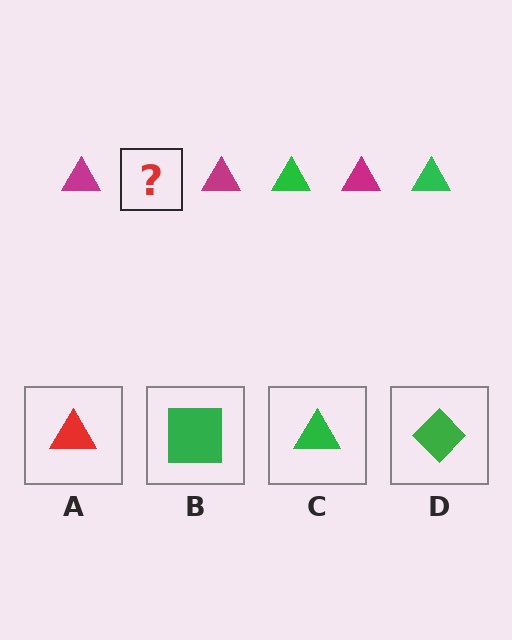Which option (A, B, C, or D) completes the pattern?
C.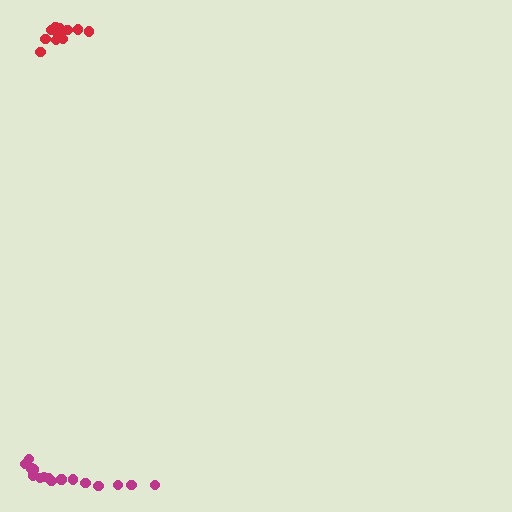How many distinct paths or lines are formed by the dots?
There are 2 distinct paths.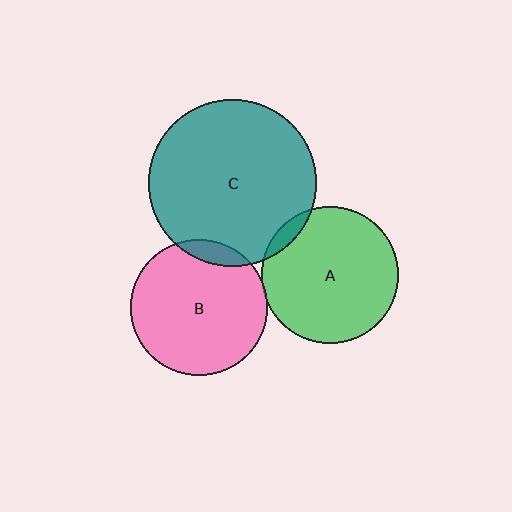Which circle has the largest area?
Circle C (teal).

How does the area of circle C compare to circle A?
Approximately 1.5 times.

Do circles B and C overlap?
Yes.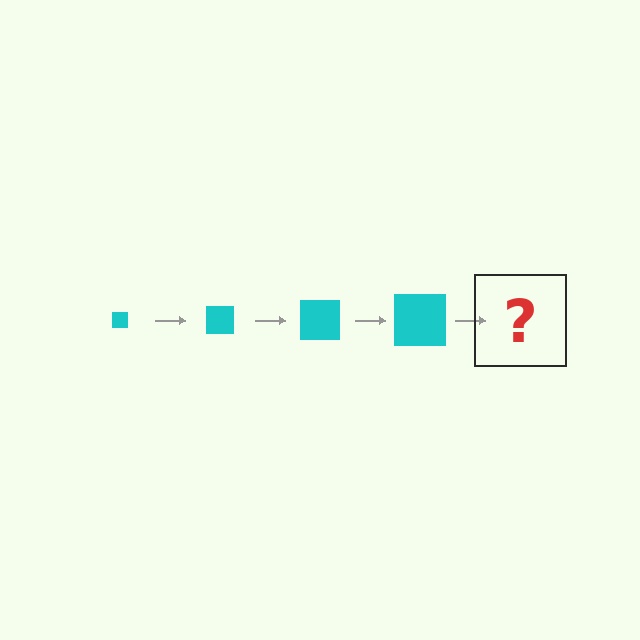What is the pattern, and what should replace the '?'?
The pattern is that the square gets progressively larger each step. The '?' should be a cyan square, larger than the previous one.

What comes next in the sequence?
The next element should be a cyan square, larger than the previous one.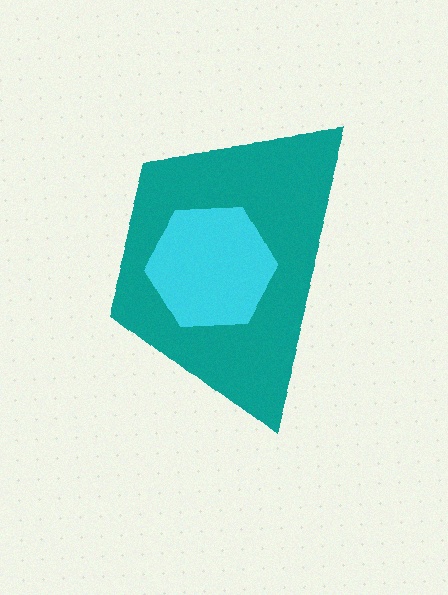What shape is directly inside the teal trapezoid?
The cyan hexagon.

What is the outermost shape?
The teal trapezoid.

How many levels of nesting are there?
2.